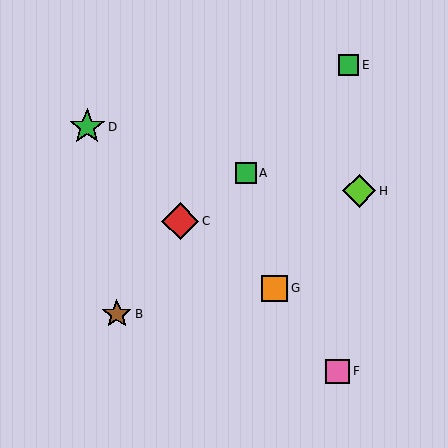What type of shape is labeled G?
Shape G is an orange square.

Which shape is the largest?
The red diamond (labeled C) is the largest.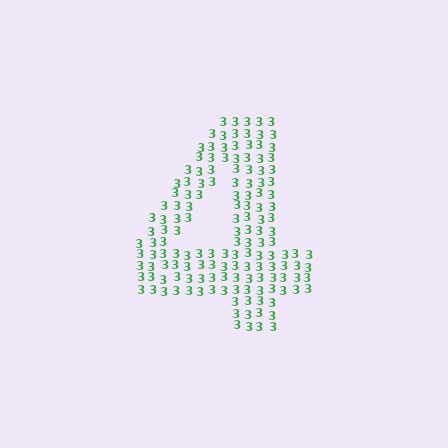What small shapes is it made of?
It is made of small digit 3's.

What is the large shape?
The large shape is the digit 4.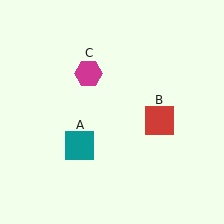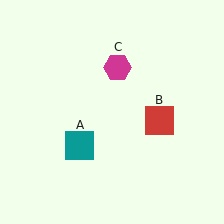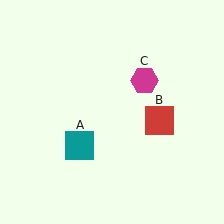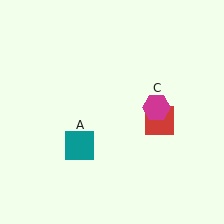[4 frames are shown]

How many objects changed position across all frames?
1 object changed position: magenta hexagon (object C).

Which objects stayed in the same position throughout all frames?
Teal square (object A) and red square (object B) remained stationary.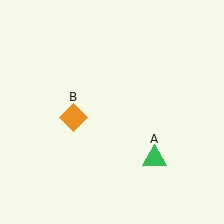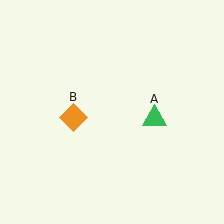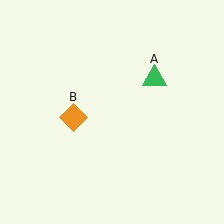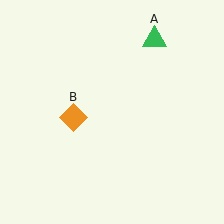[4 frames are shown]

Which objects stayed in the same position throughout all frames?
Orange diamond (object B) remained stationary.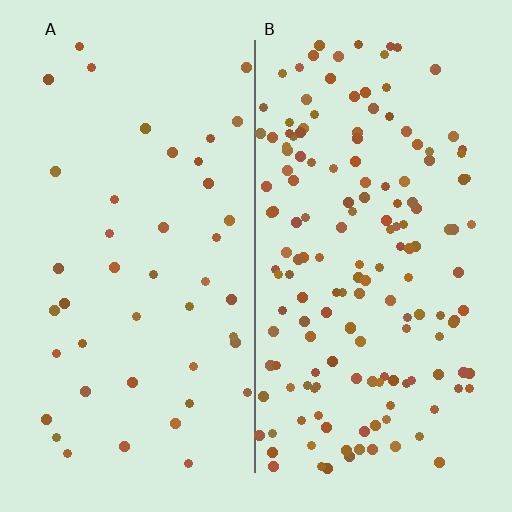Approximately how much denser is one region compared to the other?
Approximately 3.7× — region B over region A.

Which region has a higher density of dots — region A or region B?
B (the right).